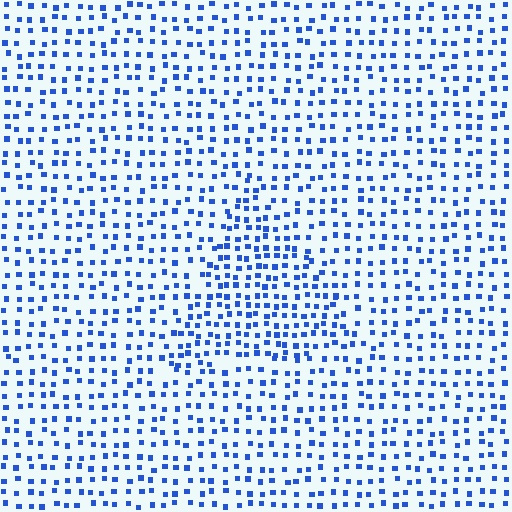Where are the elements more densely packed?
The elements are more densely packed inside the triangle boundary.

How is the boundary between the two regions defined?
The boundary is defined by a change in element density (approximately 1.6x ratio). All elements are the same color, size, and shape.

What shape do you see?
I see a triangle.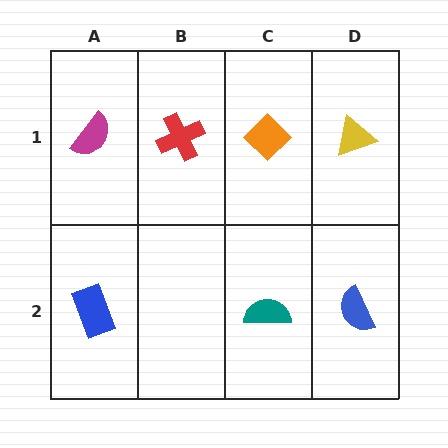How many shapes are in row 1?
4 shapes.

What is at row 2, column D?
A blue semicircle.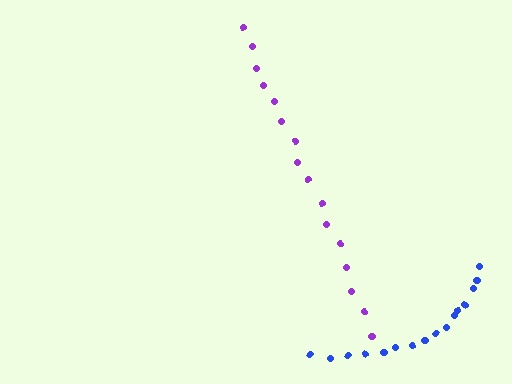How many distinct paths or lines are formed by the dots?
There are 2 distinct paths.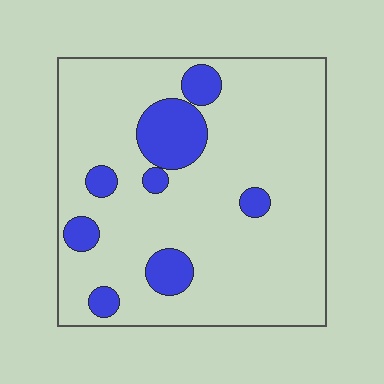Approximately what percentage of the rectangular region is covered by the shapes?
Approximately 15%.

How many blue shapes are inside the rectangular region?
8.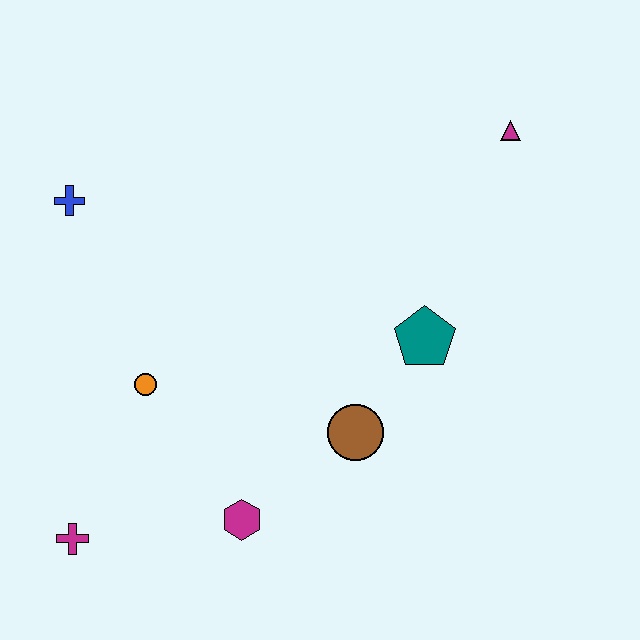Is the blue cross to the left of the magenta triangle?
Yes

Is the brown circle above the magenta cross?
Yes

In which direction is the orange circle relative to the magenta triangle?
The orange circle is to the left of the magenta triangle.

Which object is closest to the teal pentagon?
The brown circle is closest to the teal pentagon.